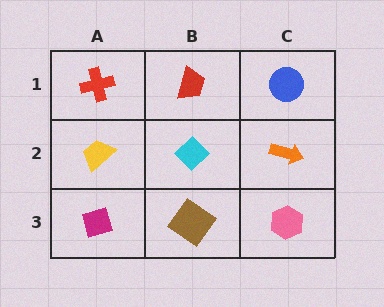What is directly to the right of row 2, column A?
A cyan diamond.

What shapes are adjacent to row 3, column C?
An orange arrow (row 2, column C), a brown diamond (row 3, column B).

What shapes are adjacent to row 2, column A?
A red cross (row 1, column A), a magenta diamond (row 3, column A), a cyan diamond (row 2, column B).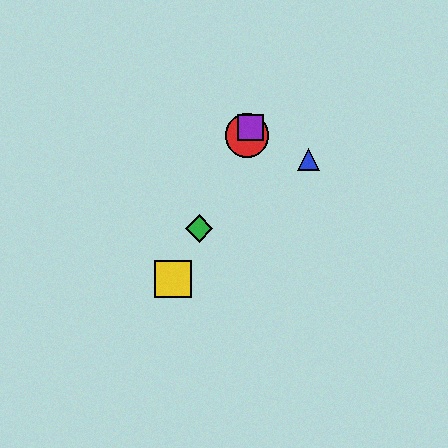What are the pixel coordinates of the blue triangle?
The blue triangle is at (308, 160).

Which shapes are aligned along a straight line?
The red circle, the green diamond, the yellow square, the purple square are aligned along a straight line.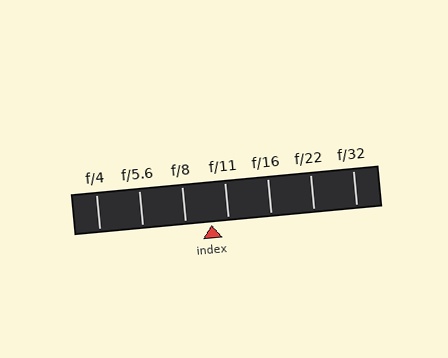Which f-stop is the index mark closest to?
The index mark is closest to f/11.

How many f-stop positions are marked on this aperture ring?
There are 7 f-stop positions marked.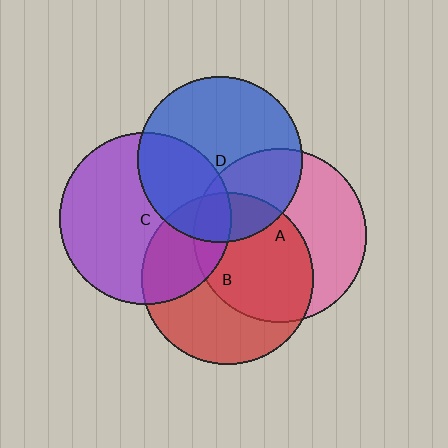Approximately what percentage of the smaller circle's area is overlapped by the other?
Approximately 35%.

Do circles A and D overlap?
Yes.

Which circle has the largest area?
Circle A (pink).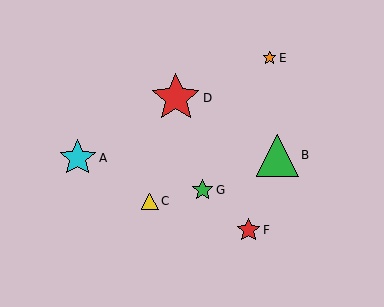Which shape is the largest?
The red star (labeled D) is the largest.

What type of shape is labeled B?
Shape B is a green triangle.